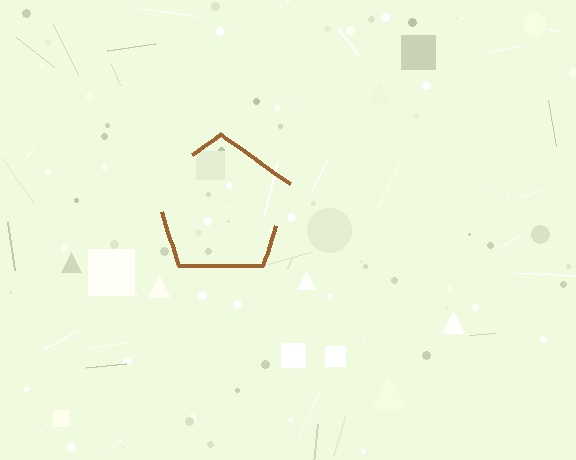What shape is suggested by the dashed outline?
The dashed outline suggests a pentagon.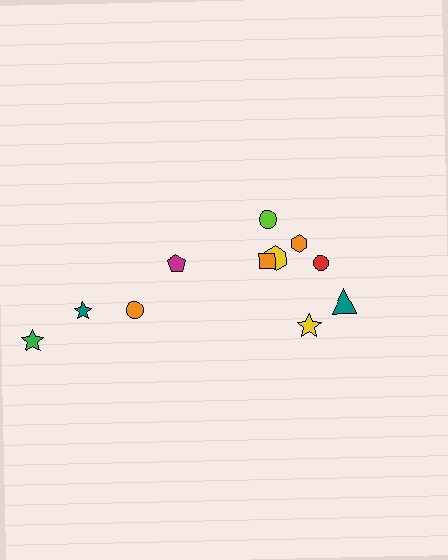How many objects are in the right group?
There are 7 objects.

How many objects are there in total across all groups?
There are 11 objects.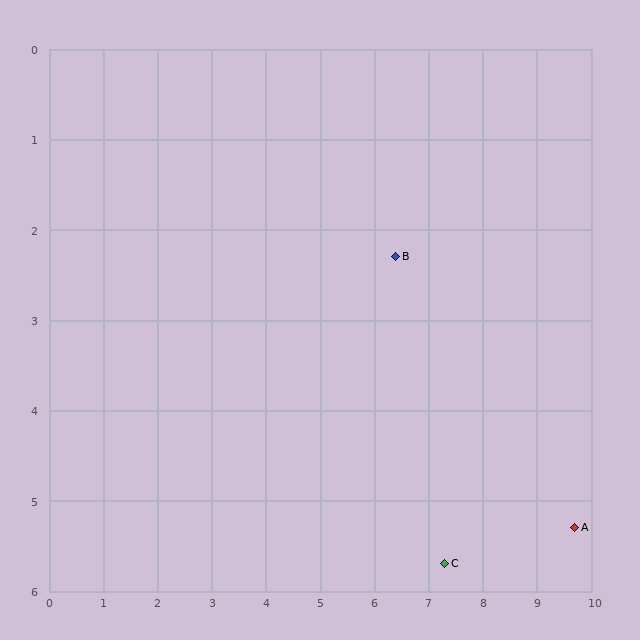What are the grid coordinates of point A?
Point A is at approximately (9.7, 5.3).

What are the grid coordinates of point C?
Point C is at approximately (7.3, 5.7).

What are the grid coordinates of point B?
Point B is at approximately (6.4, 2.3).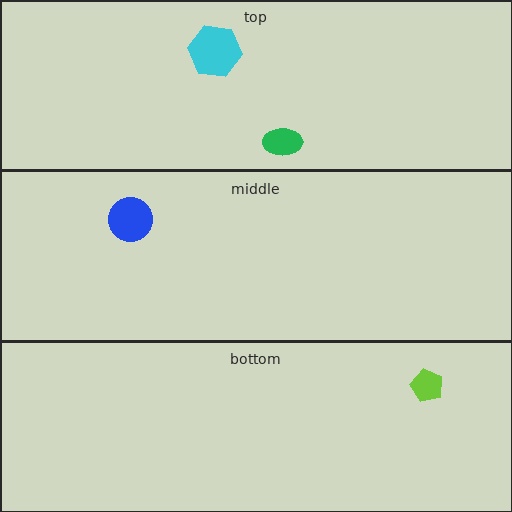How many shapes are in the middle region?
1.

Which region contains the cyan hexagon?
The top region.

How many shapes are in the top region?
2.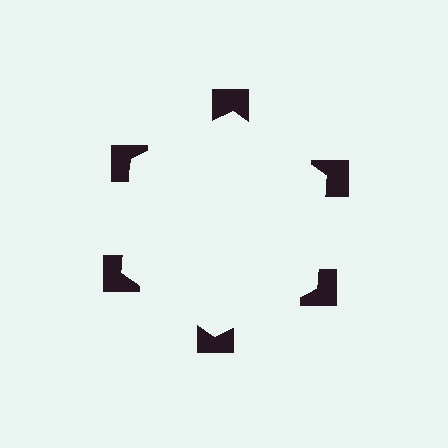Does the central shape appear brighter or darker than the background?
It typically appears slightly brighter than the background, even though no actual brightness change is drawn.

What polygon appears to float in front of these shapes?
An illusory hexagon — its edges are inferred from the aligned wedge cuts in the notched squares, not physically drawn.